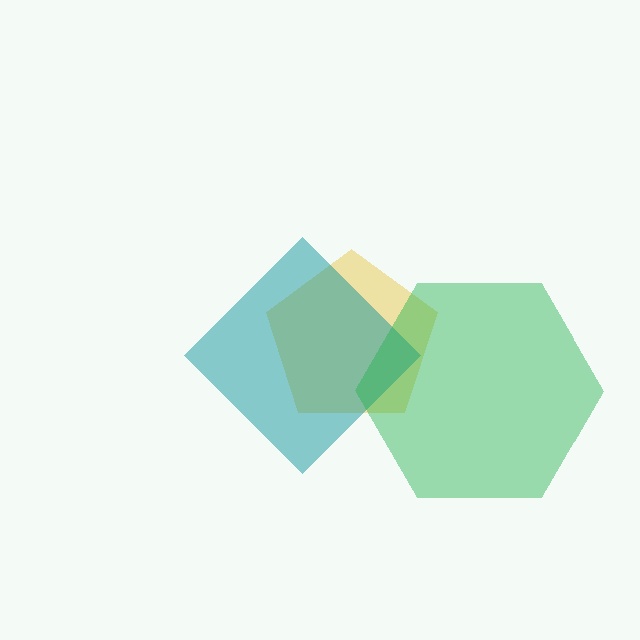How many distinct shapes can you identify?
There are 3 distinct shapes: a yellow pentagon, a teal diamond, a green hexagon.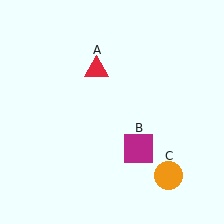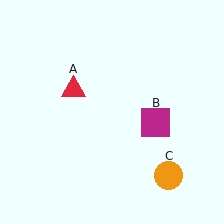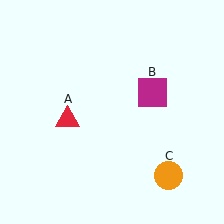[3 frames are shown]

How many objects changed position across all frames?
2 objects changed position: red triangle (object A), magenta square (object B).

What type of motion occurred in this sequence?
The red triangle (object A), magenta square (object B) rotated counterclockwise around the center of the scene.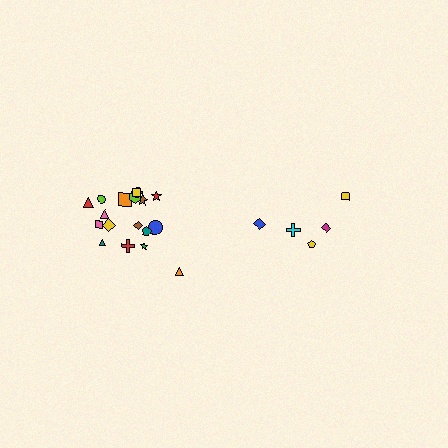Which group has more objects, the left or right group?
The left group.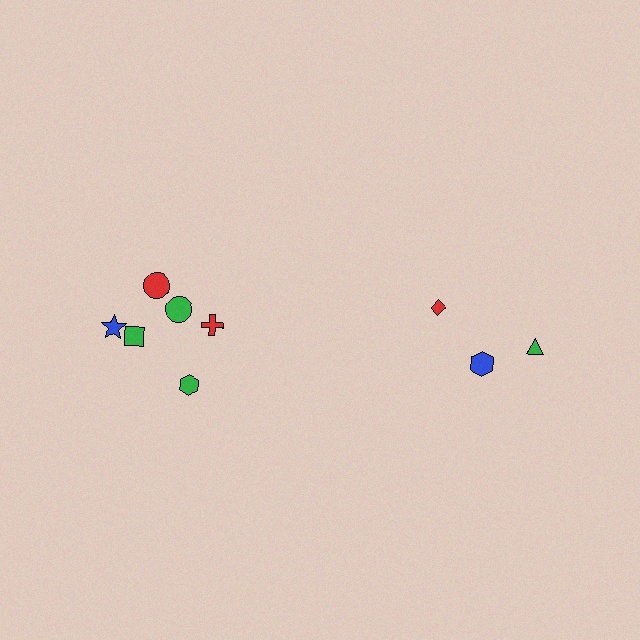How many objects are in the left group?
There are 6 objects.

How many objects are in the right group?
There are 3 objects.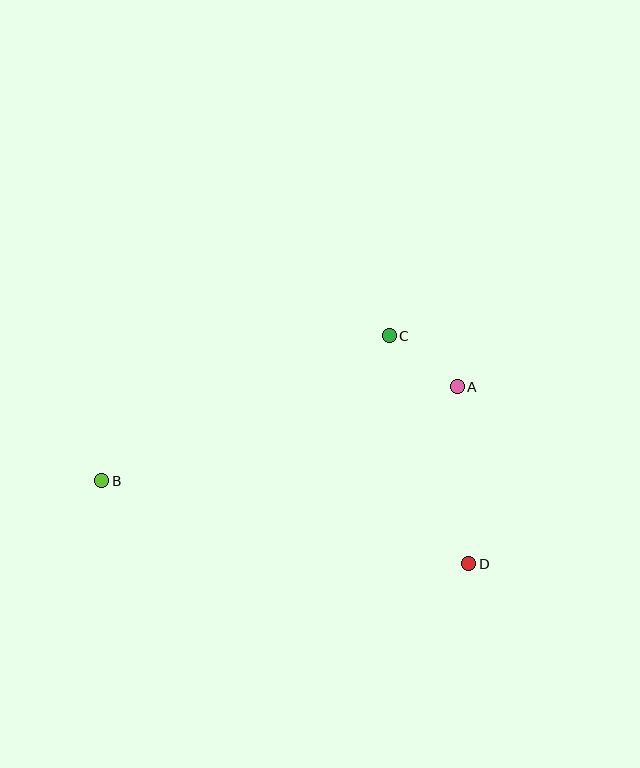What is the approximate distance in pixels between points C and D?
The distance between C and D is approximately 242 pixels.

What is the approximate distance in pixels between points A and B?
The distance between A and B is approximately 368 pixels.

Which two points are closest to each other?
Points A and C are closest to each other.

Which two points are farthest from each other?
Points B and D are farthest from each other.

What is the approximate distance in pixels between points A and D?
The distance between A and D is approximately 177 pixels.